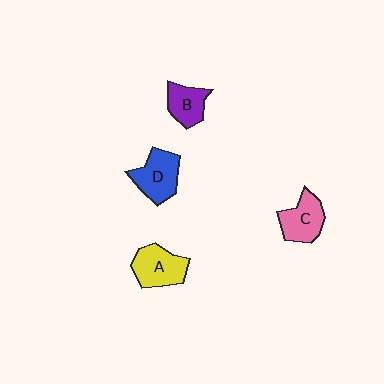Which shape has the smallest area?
Shape B (purple).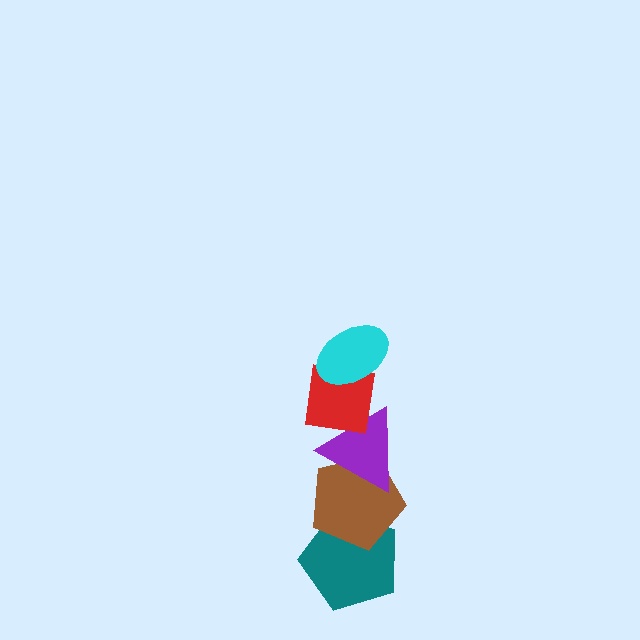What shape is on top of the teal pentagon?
The brown pentagon is on top of the teal pentagon.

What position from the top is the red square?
The red square is 2nd from the top.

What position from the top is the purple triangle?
The purple triangle is 3rd from the top.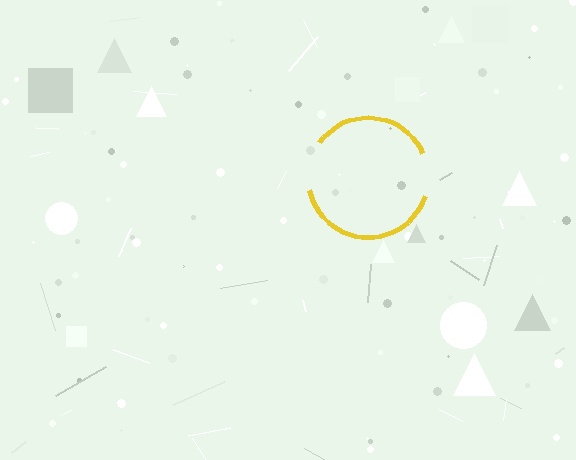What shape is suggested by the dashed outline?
The dashed outline suggests a circle.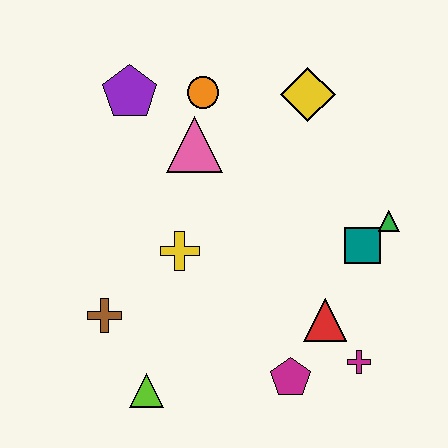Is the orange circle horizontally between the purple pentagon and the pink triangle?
No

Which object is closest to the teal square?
The green triangle is closest to the teal square.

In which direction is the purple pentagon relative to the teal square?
The purple pentagon is to the left of the teal square.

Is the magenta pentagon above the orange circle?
No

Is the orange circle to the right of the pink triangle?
Yes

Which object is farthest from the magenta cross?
The purple pentagon is farthest from the magenta cross.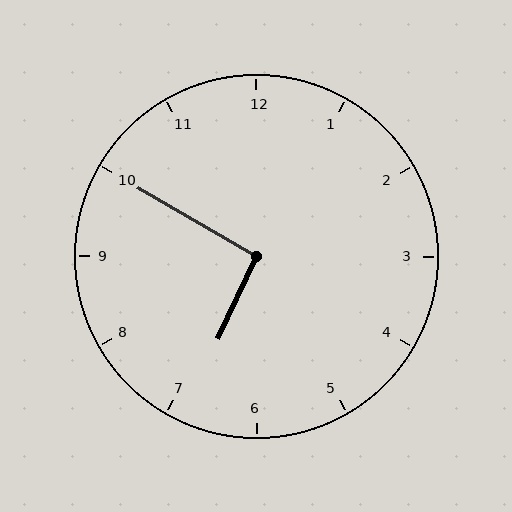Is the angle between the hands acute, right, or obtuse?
It is right.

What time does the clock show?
6:50.